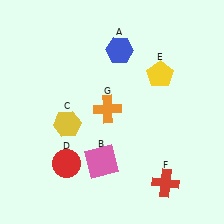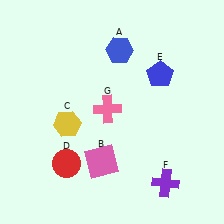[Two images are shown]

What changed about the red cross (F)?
In Image 1, F is red. In Image 2, it changed to purple.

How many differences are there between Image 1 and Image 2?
There are 3 differences between the two images.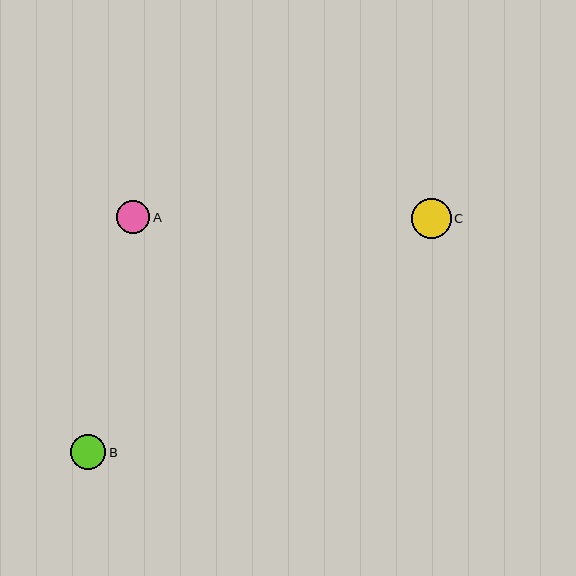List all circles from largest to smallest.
From largest to smallest: C, B, A.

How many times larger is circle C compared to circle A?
Circle C is approximately 1.2 times the size of circle A.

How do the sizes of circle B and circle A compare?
Circle B and circle A are approximately the same size.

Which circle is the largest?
Circle C is the largest with a size of approximately 40 pixels.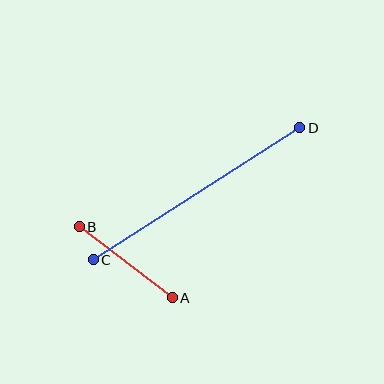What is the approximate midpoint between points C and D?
The midpoint is at approximately (196, 194) pixels.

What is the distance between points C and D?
The distance is approximately 245 pixels.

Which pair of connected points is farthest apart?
Points C and D are farthest apart.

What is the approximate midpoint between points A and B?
The midpoint is at approximately (126, 262) pixels.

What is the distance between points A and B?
The distance is approximately 117 pixels.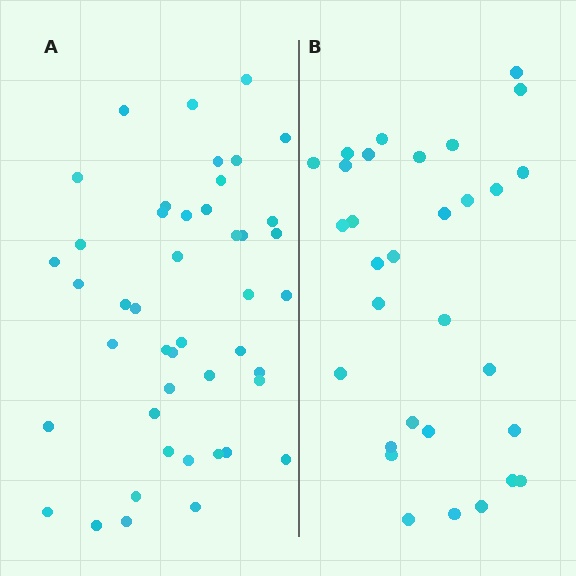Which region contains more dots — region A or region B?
Region A (the left region) has more dots.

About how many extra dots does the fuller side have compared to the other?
Region A has approximately 15 more dots than region B.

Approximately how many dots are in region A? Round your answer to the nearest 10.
About 40 dots. (The exact count is 45, which rounds to 40.)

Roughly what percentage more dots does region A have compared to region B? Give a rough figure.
About 45% more.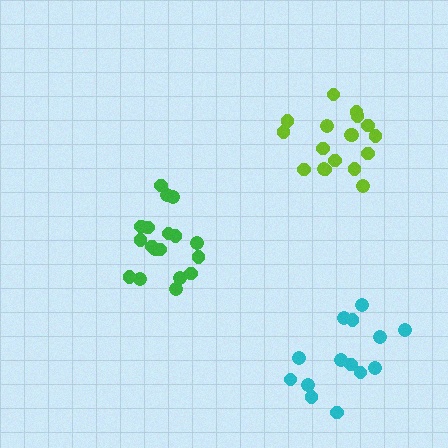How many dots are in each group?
Group 1: 14 dots, Group 2: 18 dots, Group 3: 18 dots (50 total).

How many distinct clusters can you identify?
There are 3 distinct clusters.